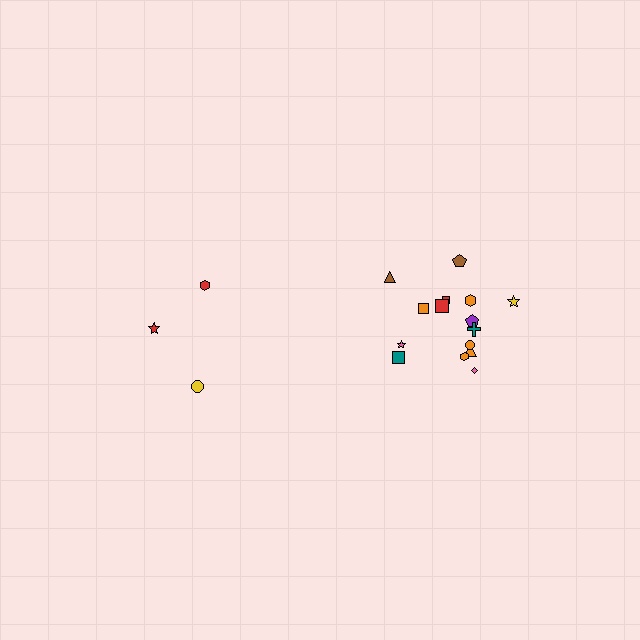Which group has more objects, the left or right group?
The right group.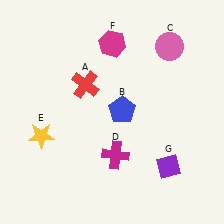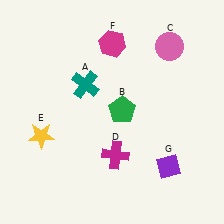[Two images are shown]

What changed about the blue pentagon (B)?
In Image 1, B is blue. In Image 2, it changed to green.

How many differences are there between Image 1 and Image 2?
There are 2 differences between the two images.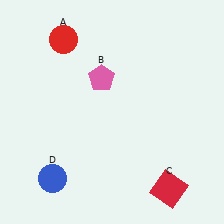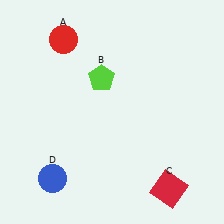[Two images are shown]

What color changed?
The pentagon (B) changed from pink in Image 1 to lime in Image 2.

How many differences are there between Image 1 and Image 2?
There is 1 difference between the two images.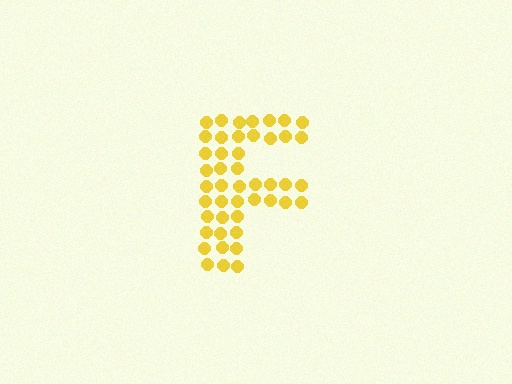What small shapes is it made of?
It is made of small circles.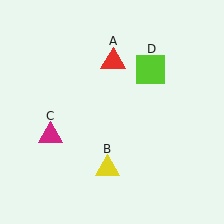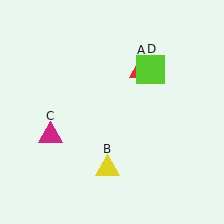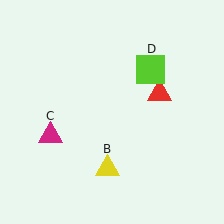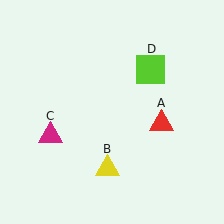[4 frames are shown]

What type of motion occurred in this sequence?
The red triangle (object A) rotated clockwise around the center of the scene.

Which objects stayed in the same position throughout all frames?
Yellow triangle (object B) and magenta triangle (object C) and lime square (object D) remained stationary.